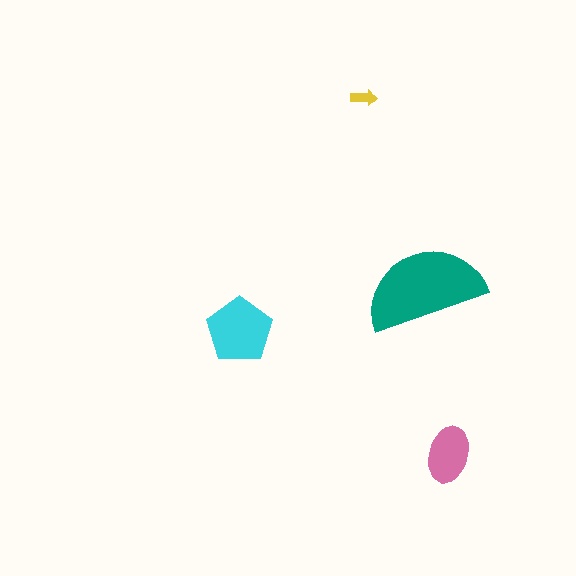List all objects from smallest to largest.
The yellow arrow, the pink ellipse, the cyan pentagon, the teal semicircle.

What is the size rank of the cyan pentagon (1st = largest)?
2nd.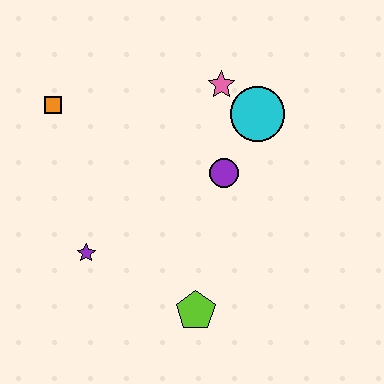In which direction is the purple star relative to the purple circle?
The purple star is to the left of the purple circle.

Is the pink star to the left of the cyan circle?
Yes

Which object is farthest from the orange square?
The lime pentagon is farthest from the orange square.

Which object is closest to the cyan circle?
The pink star is closest to the cyan circle.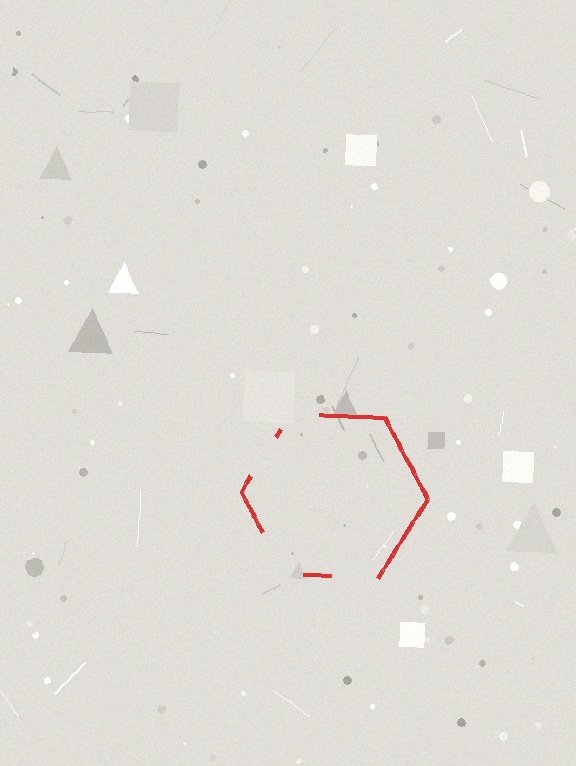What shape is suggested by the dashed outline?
The dashed outline suggests a hexagon.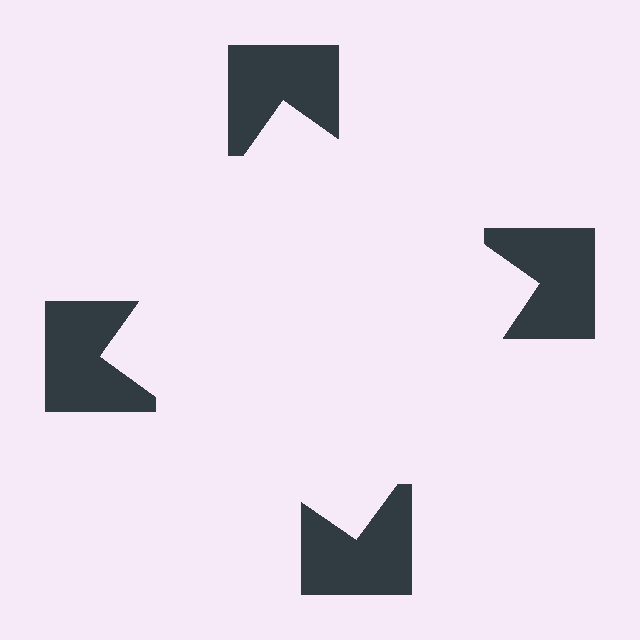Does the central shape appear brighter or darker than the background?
It typically appears slightly brighter than the background, even though no actual brightness change is drawn.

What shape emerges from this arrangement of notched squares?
An illusory square — its edges are inferred from the aligned wedge cuts in the notched squares, not physically drawn.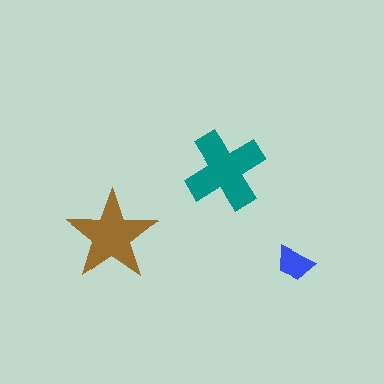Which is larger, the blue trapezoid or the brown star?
The brown star.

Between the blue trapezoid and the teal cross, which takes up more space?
The teal cross.